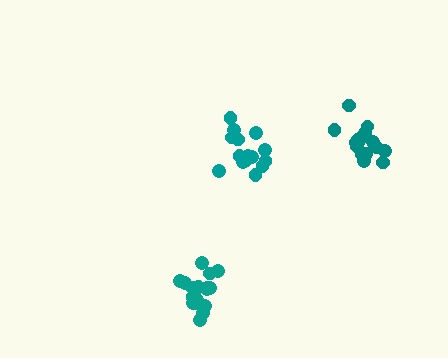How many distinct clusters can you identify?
There are 3 distinct clusters.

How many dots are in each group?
Group 1: 17 dots, Group 2: 15 dots, Group 3: 17 dots (49 total).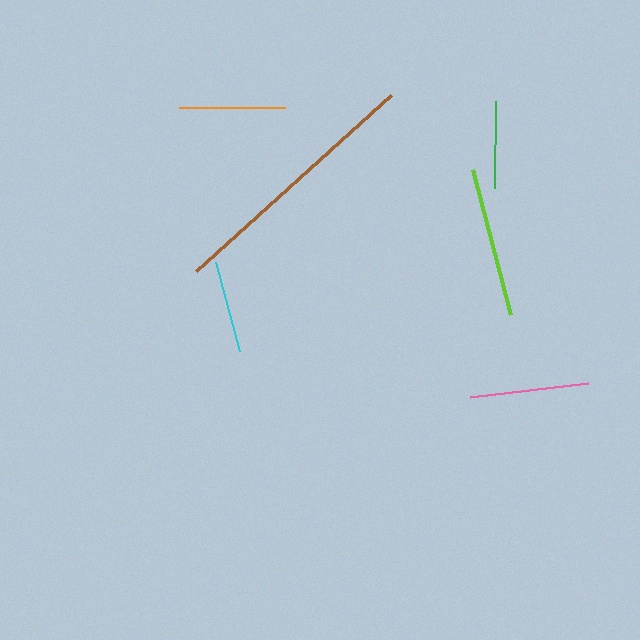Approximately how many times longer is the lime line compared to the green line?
The lime line is approximately 1.7 times the length of the green line.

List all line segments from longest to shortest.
From longest to shortest: brown, lime, pink, orange, cyan, green.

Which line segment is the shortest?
The green line is the shortest at approximately 87 pixels.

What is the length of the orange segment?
The orange segment is approximately 106 pixels long.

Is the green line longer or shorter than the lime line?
The lime line is longer than the green line.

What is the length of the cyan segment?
The cyan segment is approximately 92 pixels long.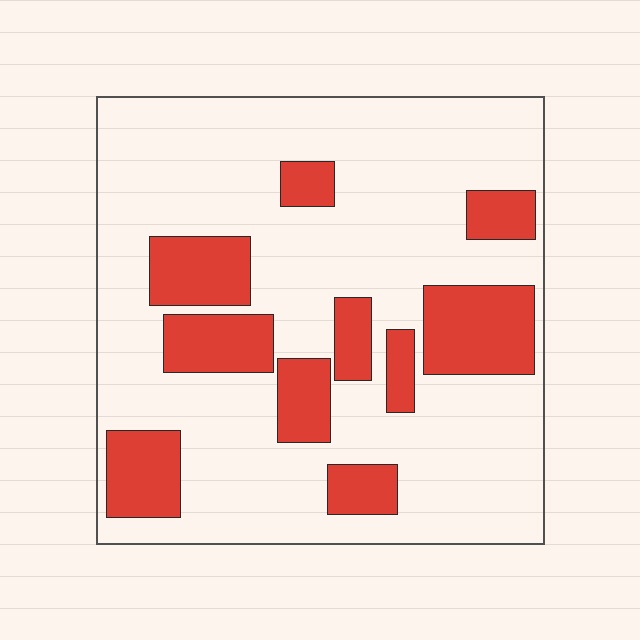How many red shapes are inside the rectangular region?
10.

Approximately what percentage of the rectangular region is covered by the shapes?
Approximately 25%.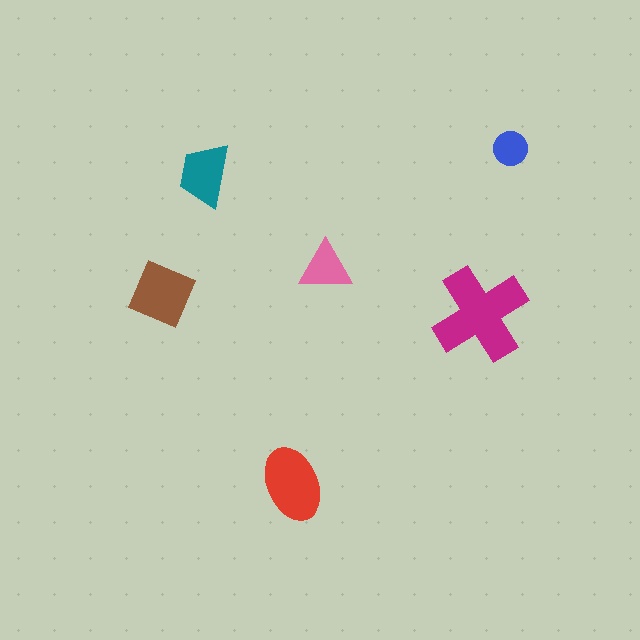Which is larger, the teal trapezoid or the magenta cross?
The magenta cross.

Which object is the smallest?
The blue circle.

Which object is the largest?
The magenta cross.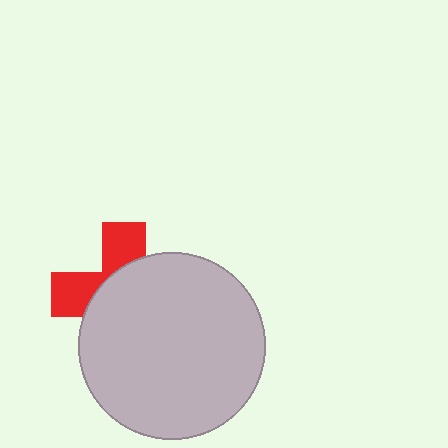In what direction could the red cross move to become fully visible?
The red cross could move toward the upper-left. That would shift it out from behind the light gray circle entirely.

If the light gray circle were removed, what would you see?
You would see the complete red cross.